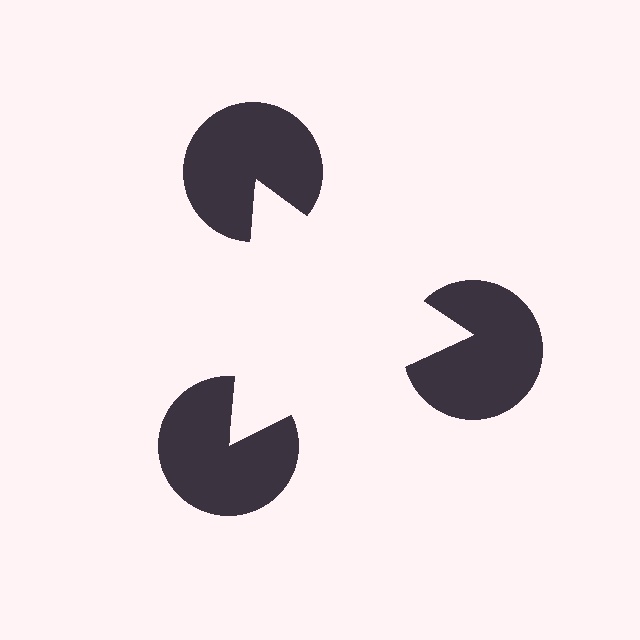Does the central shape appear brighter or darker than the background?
It typically appears slightly brighter than the background, even though no actual brightness change is drawn.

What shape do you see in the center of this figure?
An illusory triangle — its edges are inferred from the aligned wedge cuts in the pac-man discs, not physically drawn.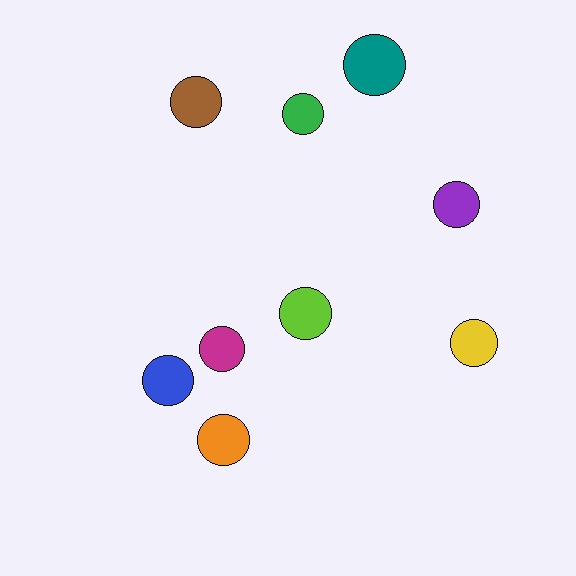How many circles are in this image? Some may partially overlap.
There are 9 circles.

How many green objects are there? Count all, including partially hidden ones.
There is 1 green object.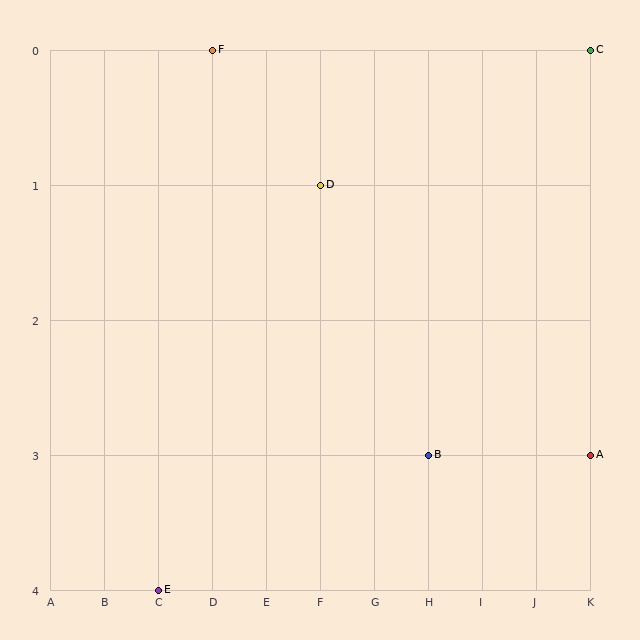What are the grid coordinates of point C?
Point C is at grid coordinates (K, 0).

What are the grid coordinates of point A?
Point A is at grid coordinates (K, 3).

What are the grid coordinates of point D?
Point D is at grid coordinates (F, 1).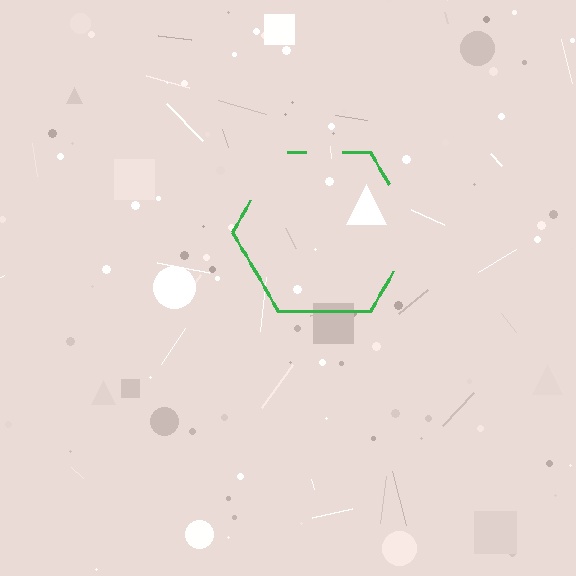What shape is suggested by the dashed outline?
The dashed outline suggests a hexagon.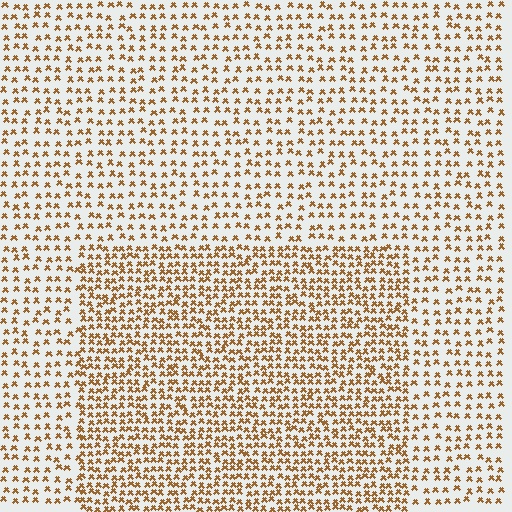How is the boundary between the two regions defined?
The boundary is defined by a change in element density (approximately 1.8x ratio). All elements are the same color, size, and shape.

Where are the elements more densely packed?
The elements are more densely packed inside the rectangle boundary.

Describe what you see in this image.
The image contains small brown elements arranged at two different densities. A rectangle-shaped region is visible where the elements are more densely packed than the surrounding area.